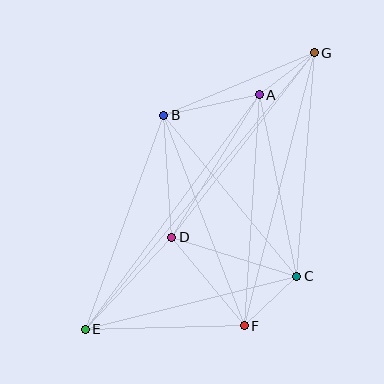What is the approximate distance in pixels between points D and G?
The distance between D and G is approximately 233 pixels.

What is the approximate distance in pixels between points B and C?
The distance between B and C is approximately 209 pixels.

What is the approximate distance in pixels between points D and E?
The distance between D and E is approximately 126 pixels.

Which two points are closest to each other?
Points A and G are closest to each other.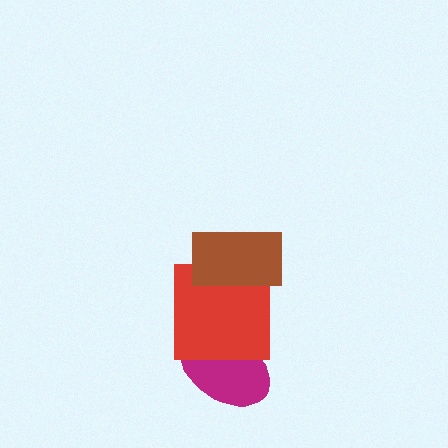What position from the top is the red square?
The red square is 2nd from the top.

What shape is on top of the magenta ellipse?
The red square is on top of the magenta ellipse.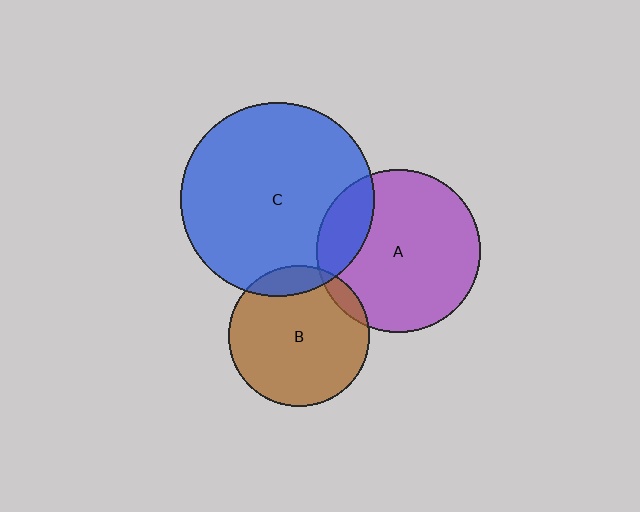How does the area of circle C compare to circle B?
Approximately 1.9 times.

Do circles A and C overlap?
Yes.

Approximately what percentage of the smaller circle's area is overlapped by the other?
Approximately 20%.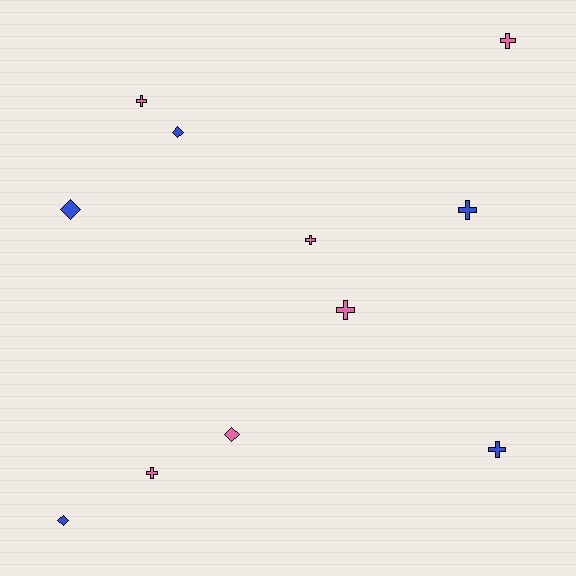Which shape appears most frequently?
Cross, with 7 objects.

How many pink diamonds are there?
There is 1 pink diamond.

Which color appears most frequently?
Pink, with 6 objects.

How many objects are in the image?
There are 11 objects.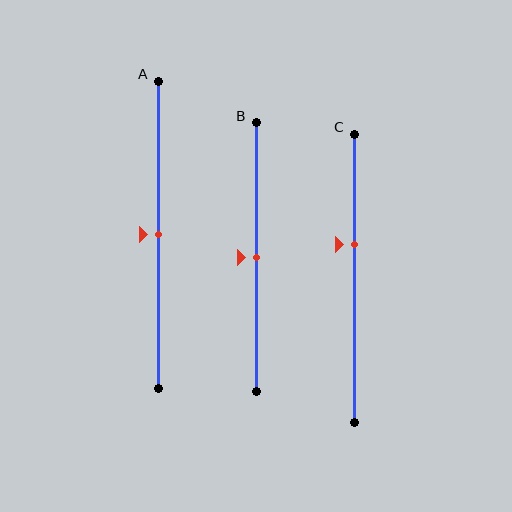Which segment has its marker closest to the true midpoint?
Segment A has its marker closest to the true midpoint.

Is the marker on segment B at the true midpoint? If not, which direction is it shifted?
Yes, the marker on segment B is at the true midpoint.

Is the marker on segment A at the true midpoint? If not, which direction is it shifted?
Yes, the marker on segment A is at the true midpoint.